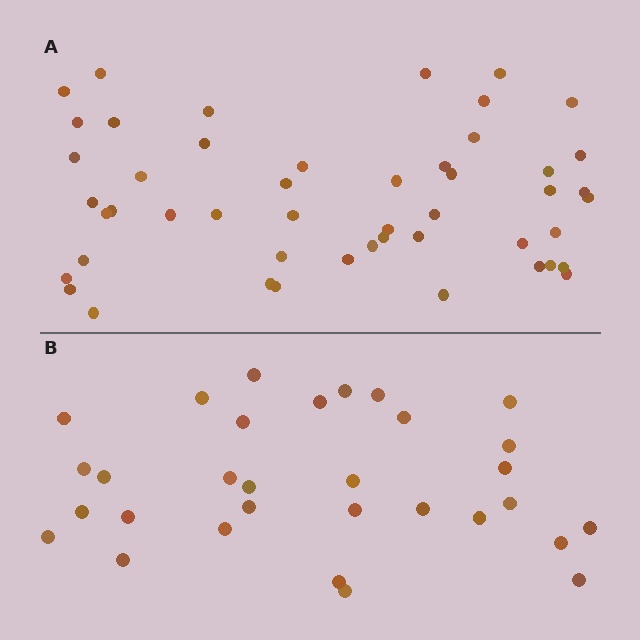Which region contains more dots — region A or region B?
Region A (the top region) has more dots.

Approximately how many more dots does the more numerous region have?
Region A has approximately 20 more dots than region B.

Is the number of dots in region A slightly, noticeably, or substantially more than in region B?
Region A has substantially more. The ratio is roughly 1.6 to 1.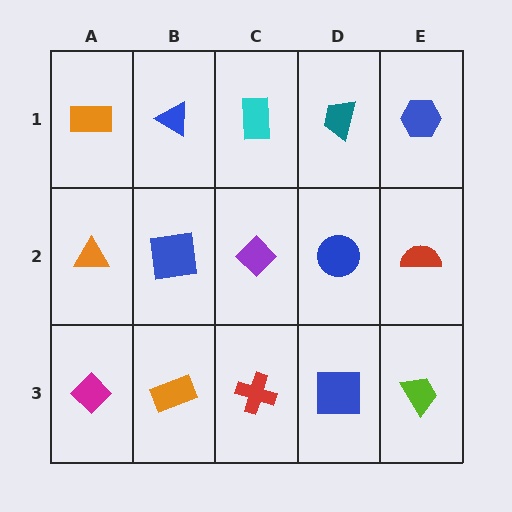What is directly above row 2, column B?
A blue triangle.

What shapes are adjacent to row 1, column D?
A blue circle (row 2, column D), a cyan rectangle (row 1, column C), a blue hexagon (row 1, column E).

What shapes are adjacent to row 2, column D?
A teal trapezoid (row 1, column D), a blue square (row 3, column D), a purple diamond (row 2, column C), a red semicircle (row 2, column E).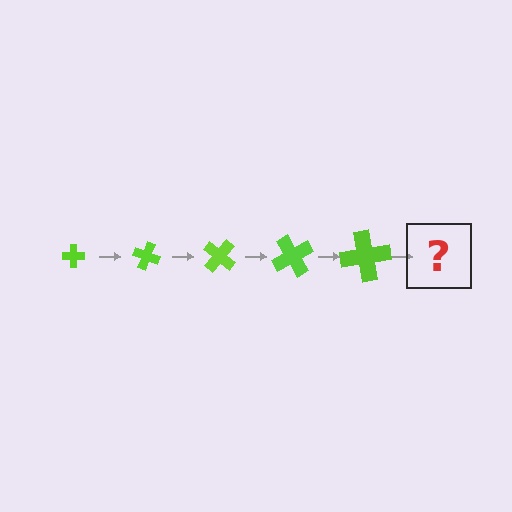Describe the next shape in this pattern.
It should be a cross, larger than the previous one and rotated 100 degrees from the start.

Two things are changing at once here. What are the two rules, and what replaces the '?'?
The two rules are that the cross grows larger each step and it rotates 20 degrees each step. The '?' should be a cross, larger than the previous one and rotated 100 degrees from the start.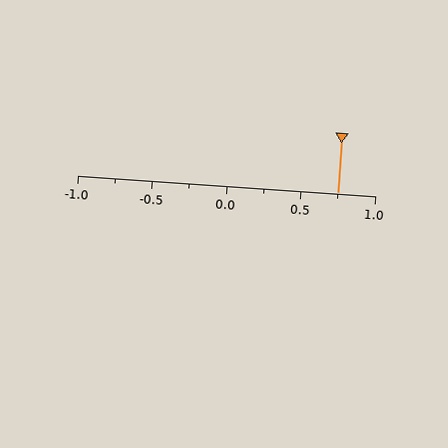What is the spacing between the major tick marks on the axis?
The major ticks are spaced 0.5 apart.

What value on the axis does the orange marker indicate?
The marker indicates approximately 0.75.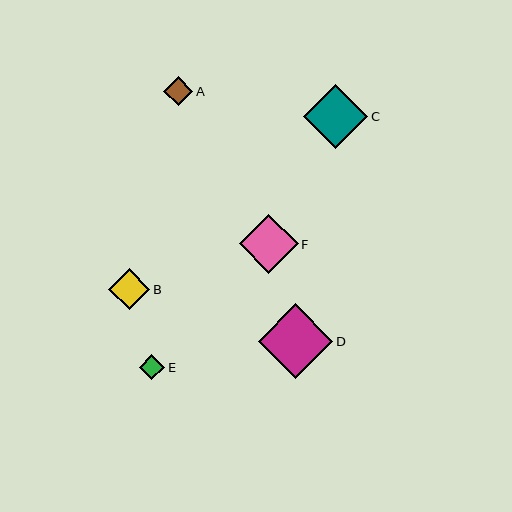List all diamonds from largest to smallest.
From largest to smallest: D, C, F, B, A, E.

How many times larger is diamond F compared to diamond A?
Diamond F is approximately 2.0 times the size of diamond A.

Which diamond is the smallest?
Diamond E is the smallest with a size of approximately 25 pixels.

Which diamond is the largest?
Diamond D is the largest with a size of approximately 75 pixels.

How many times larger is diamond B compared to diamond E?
Diamond B is approximately 1.6 times the size of diamond E.